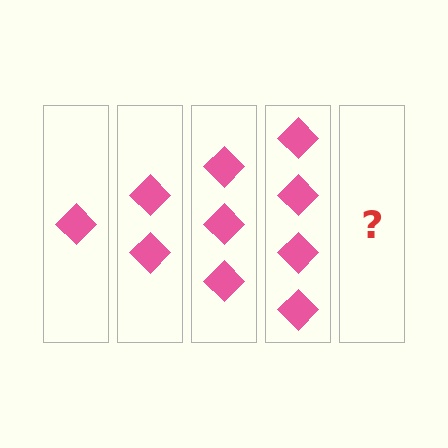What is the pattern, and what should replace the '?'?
The pattern is that each step adds one more diamond. The '?' should be 5 diamonds.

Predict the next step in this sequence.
The next step is 5 diamonds.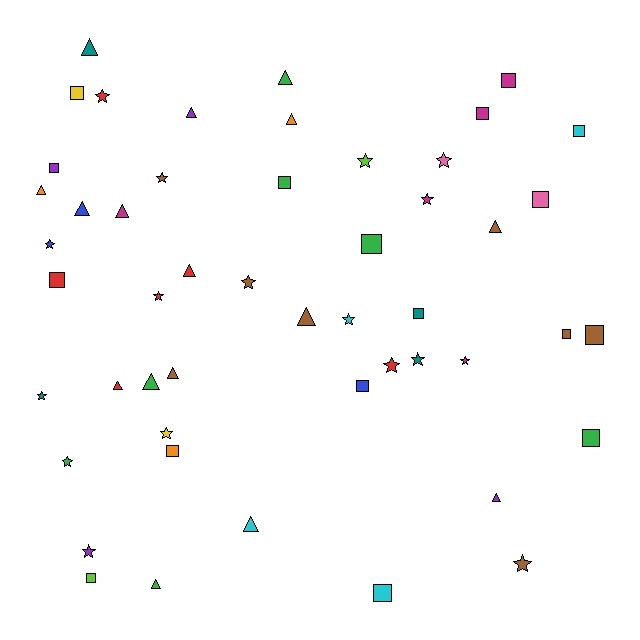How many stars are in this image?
There are 17 stars.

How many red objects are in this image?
There are 6 red objects.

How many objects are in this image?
There are 50 objects.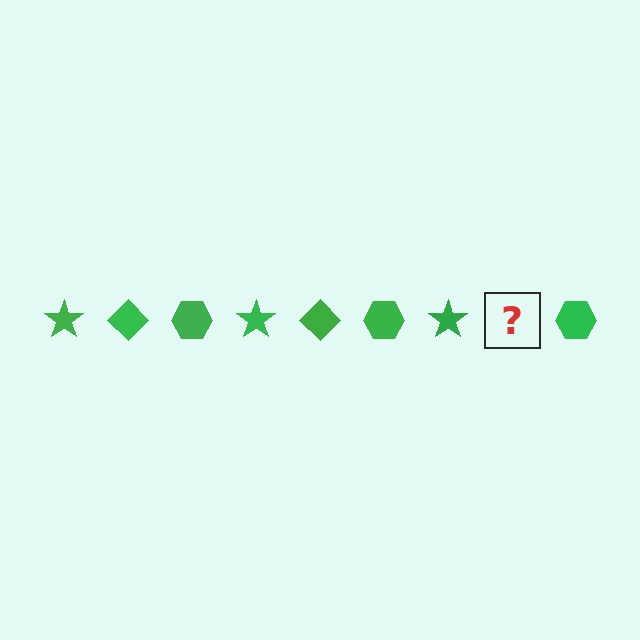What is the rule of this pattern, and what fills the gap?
The rule is that the pattern cycles through star, diamond, hexagon shapes in green. The gap should be filled with a green diamond.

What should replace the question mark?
The question mark should be replaced with a green diamond.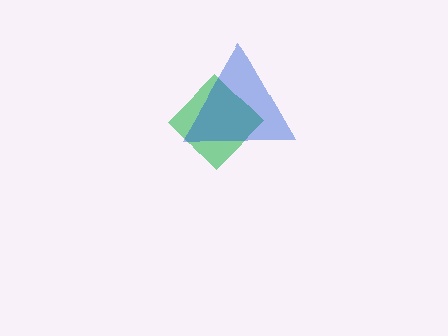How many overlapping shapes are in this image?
There are 2 overlapping shapes in the image.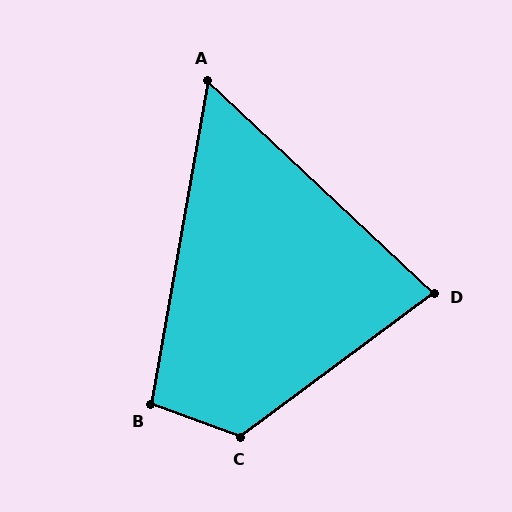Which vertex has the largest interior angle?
C, at approximately 123 degrees.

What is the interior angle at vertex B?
Approximately 100 degrees (obtuse).